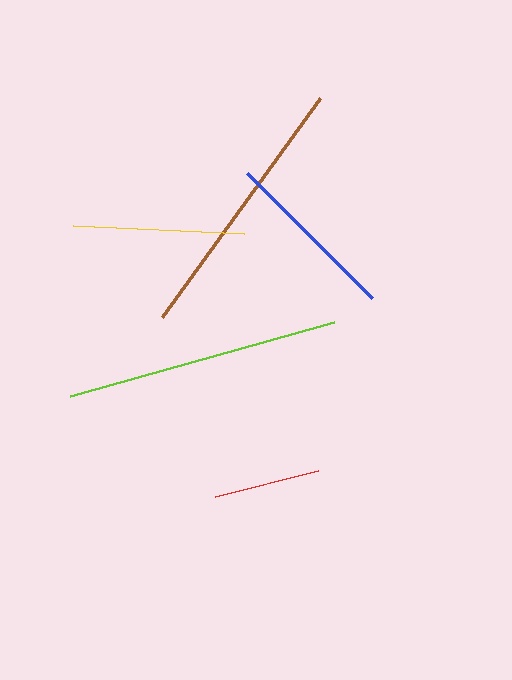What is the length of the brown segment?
The brown segment is approximately 270 pixels long.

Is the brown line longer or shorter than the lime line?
The lime line is longer than the brown line.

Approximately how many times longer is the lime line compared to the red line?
The lime line is approximately 2.6 times the length of the red line.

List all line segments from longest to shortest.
From longest to shortest: lime, brown, blue, yellow, red.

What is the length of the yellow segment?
The yellow segment is approximately 172 pixels long.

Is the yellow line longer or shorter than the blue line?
The blue line is longer than the yellow line.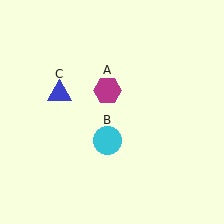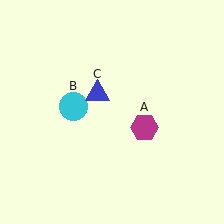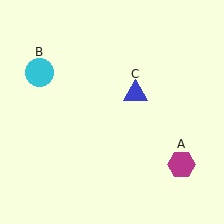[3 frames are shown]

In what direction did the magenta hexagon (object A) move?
The magenta hexagon (object A) moved down and to the right.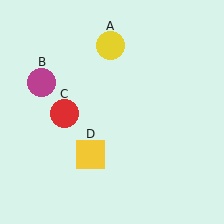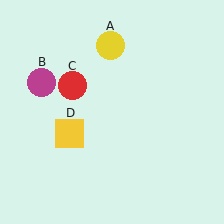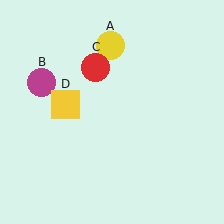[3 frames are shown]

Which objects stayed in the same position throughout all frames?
Yellow circle (object A) and magenta circle (object B) remained stationary.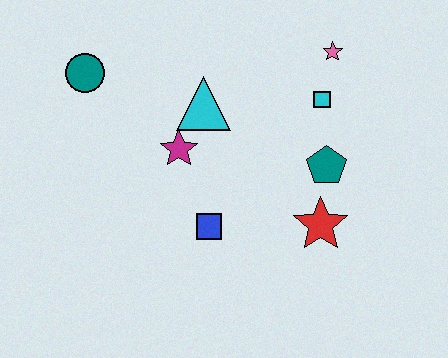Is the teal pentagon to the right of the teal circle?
Yes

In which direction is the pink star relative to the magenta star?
The pink star is to the right of the magenta star.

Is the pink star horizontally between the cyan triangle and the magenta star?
No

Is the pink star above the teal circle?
Yes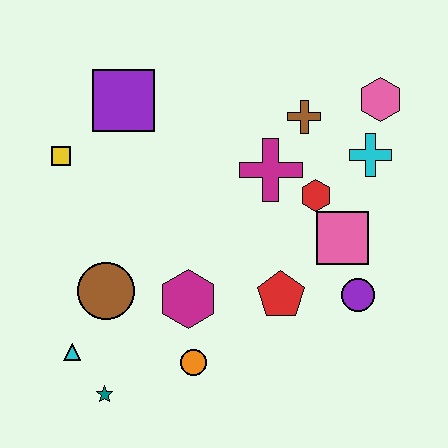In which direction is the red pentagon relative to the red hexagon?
The red pentagon is below the red hexagon.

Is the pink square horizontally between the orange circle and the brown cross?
No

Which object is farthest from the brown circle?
The pink hexagon is farthest from the brown circle.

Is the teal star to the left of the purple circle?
Yes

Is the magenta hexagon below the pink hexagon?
Yes